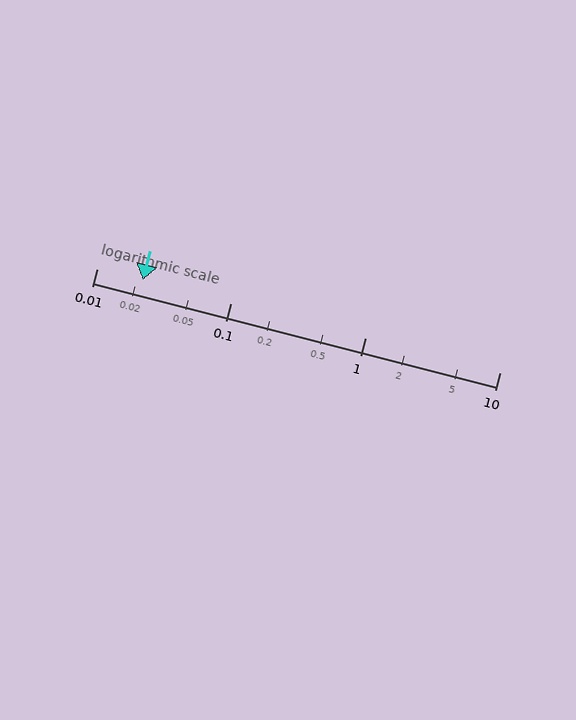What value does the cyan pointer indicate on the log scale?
The pointer indicates approximately 0.022.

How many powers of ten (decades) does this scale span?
The scale spans 3 decades, from 0.01 to 10.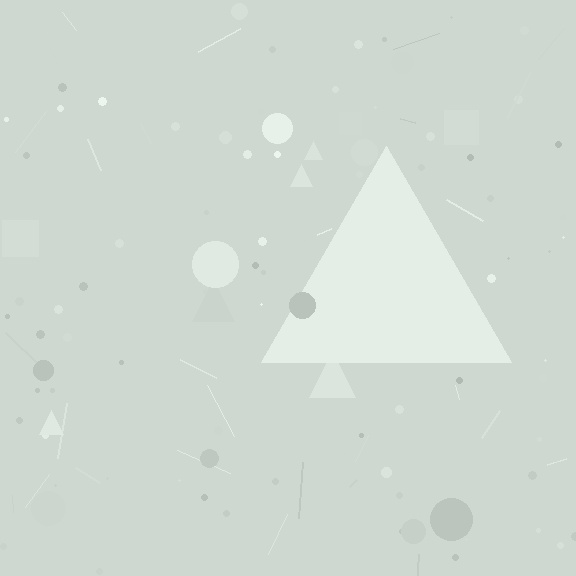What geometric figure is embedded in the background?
A triangle is embedded in the background.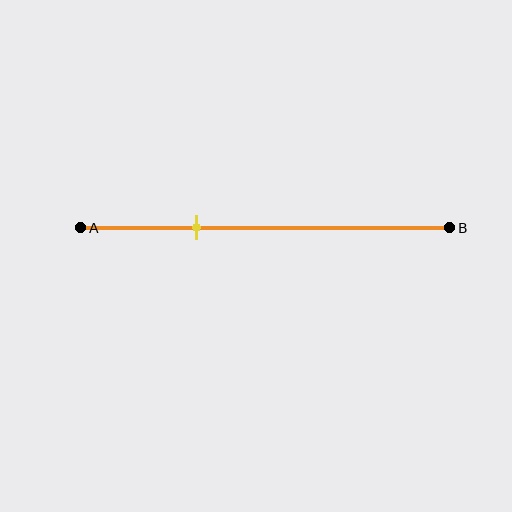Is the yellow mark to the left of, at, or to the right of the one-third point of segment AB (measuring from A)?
The yellow mark is approximately at the one-third point of segment AB.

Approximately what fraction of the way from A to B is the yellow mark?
The yellow mark is approximately 30% of the way from A to B.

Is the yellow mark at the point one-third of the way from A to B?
Yes, the mark is approximately at the one-third point.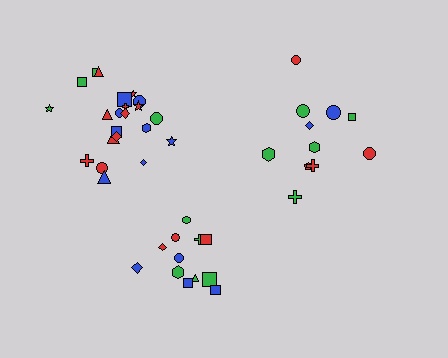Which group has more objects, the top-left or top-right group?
The top-left group.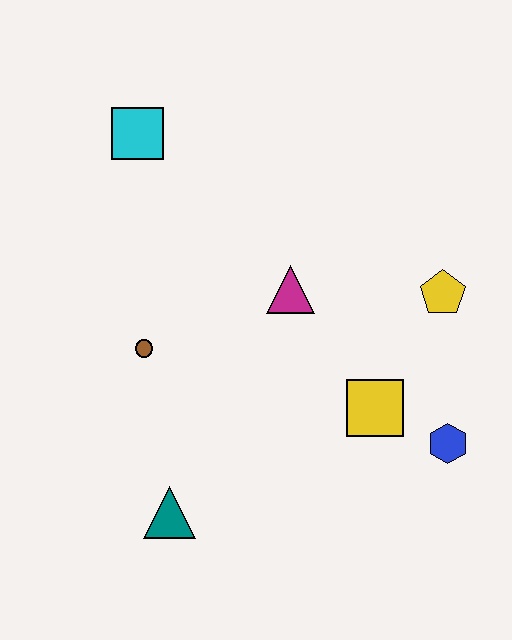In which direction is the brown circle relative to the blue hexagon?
The brown circle is to the left of the blue hexagon.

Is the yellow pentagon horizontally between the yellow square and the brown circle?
No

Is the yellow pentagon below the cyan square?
Yes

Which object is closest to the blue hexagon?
The yellow square is closest to the blue hexagon.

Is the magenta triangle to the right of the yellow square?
No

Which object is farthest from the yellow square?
The cyan square is farthest from the yellow square.